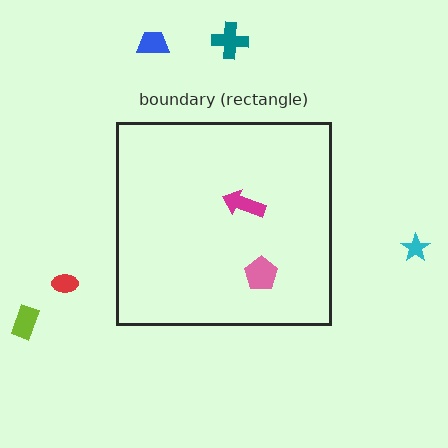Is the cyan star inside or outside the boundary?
Outside.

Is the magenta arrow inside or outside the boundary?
Inside.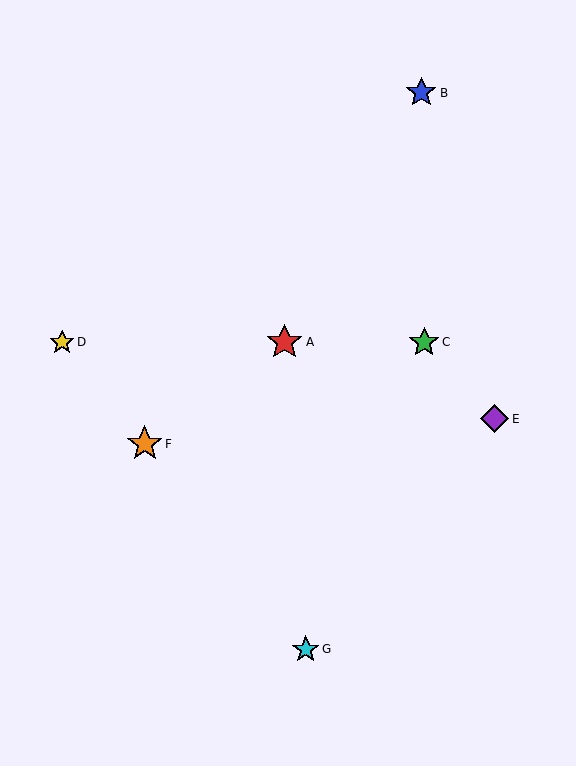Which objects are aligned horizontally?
Objects A, C, D are aligned horizontally.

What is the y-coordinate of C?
Object C is at y≈342.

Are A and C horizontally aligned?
Yes, both are at y≈342.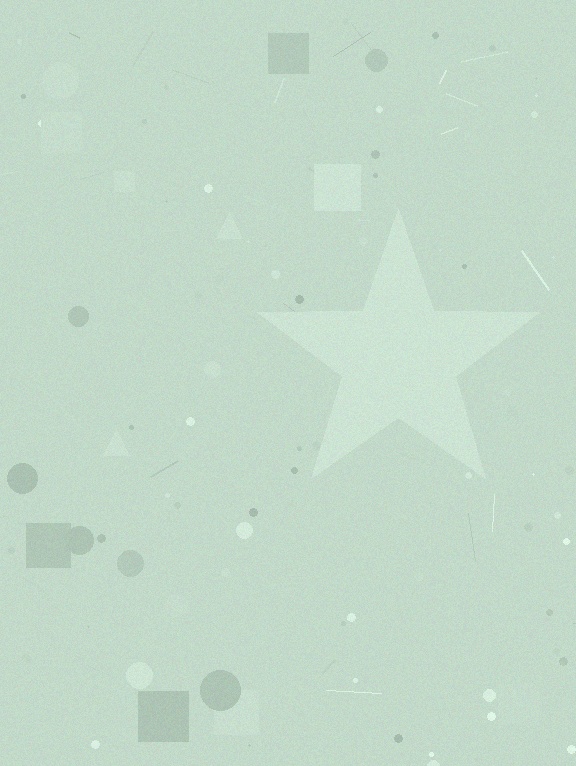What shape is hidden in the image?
A star is hidden in the image.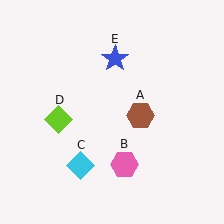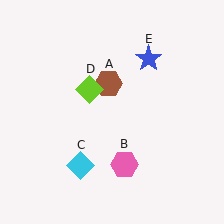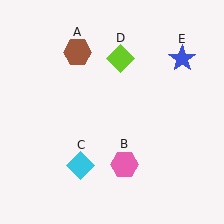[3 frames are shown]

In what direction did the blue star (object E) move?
The blue star (object E) moved right.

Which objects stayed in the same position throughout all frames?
Pink hexagon (object B) and cyan diamond (object C) remained stationary.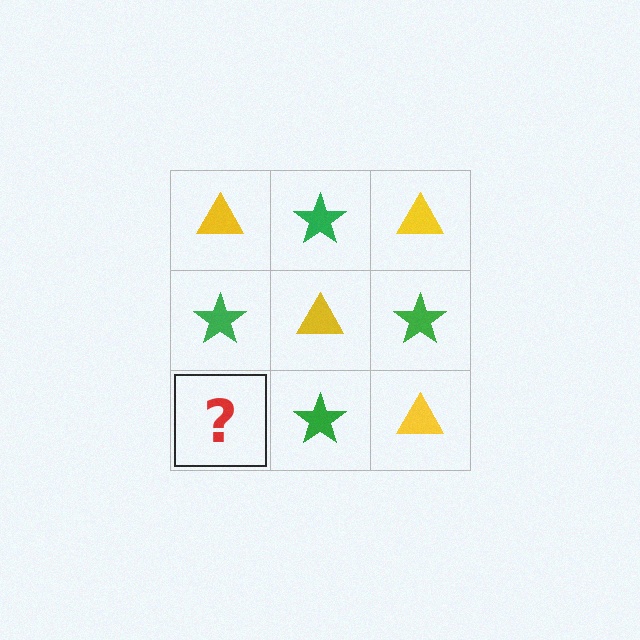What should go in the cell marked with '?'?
The missing cell should contain a yellow triangle.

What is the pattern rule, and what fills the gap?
The rule is that it alternates yellow triangle and green star in a checkerboard pattern. The gap should be filled with a yellow triangle.